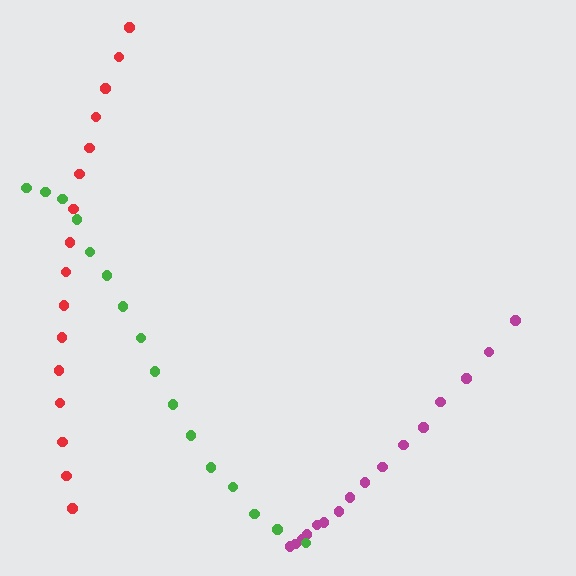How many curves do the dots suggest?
There are 3 distinct paths.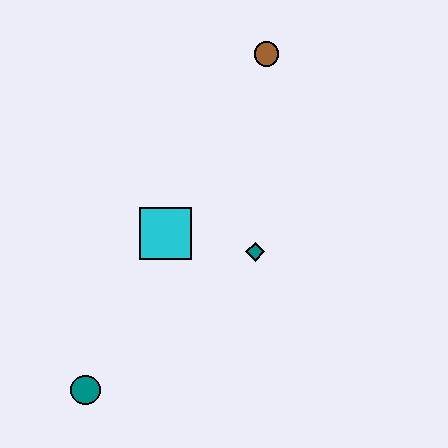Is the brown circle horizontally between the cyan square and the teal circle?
No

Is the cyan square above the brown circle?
No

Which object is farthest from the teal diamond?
The teal circle is farthest from the teal diamond.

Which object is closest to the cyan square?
The teal diamond is closest to the cyan square.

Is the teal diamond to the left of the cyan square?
No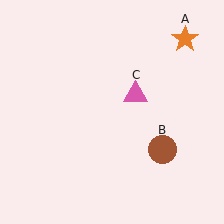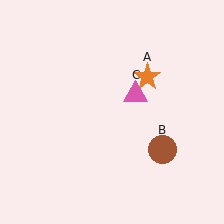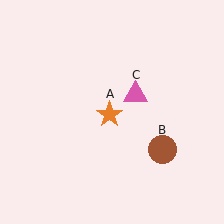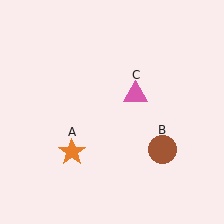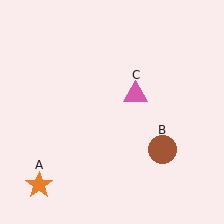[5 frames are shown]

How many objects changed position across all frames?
1 object changed position: orange star (object A).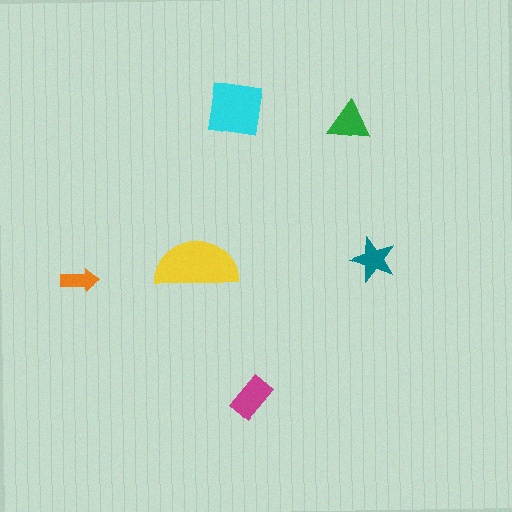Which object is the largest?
The yellow semicircle.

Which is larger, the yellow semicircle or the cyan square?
The yellow semicircle.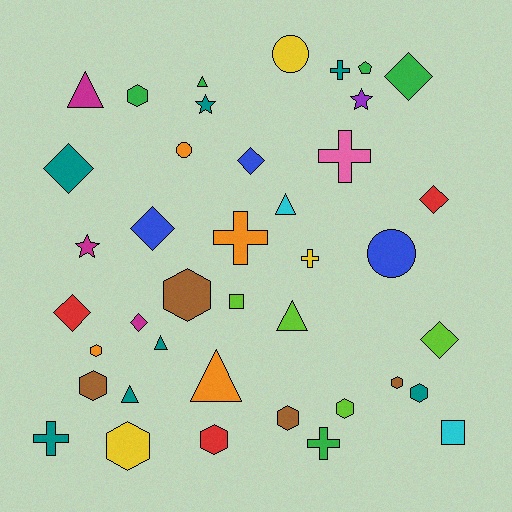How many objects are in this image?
There are 40 objects.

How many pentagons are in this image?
There is 1 pentagon.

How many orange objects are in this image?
There are 4 orange objects.